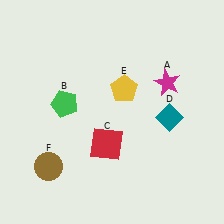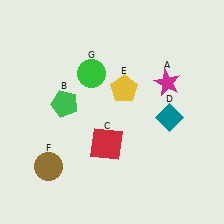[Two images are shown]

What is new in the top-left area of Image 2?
A green circle (G) was added in the top-left area of Image 2.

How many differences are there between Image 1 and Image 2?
There is 1 difference between the two images.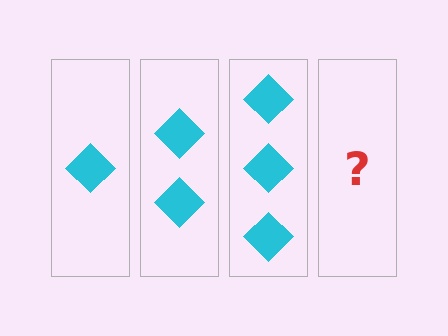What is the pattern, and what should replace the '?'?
The pattern is that each step adds one more diamond. The '?' should be 4 diamonds.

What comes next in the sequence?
The next element should be 4 diamonds.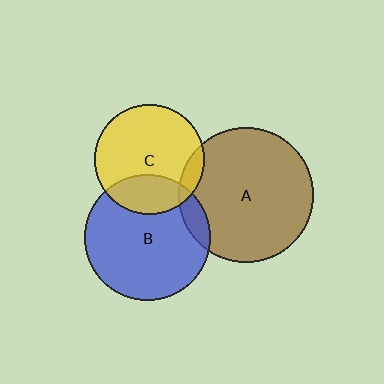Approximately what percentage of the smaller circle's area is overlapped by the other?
Approximately 10%.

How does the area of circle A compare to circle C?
Approximately 1.5 times.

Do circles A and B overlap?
Yes.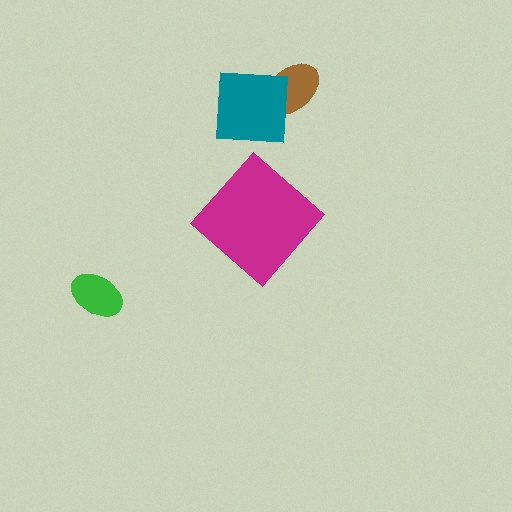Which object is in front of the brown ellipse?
The teal square is in front of the brown ellipse.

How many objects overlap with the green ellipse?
0 objects overlap with the green ellipse.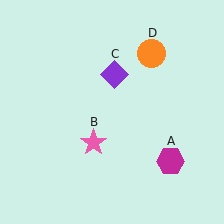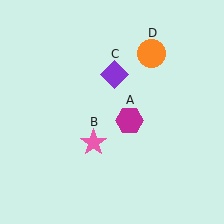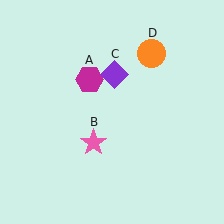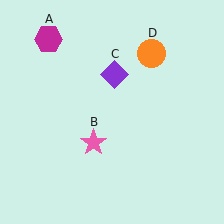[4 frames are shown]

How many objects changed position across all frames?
1 object changed position: magenta hexagon (object A).